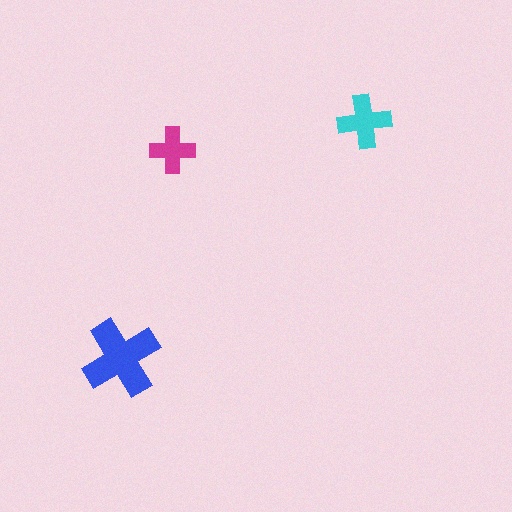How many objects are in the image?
There are 3 objects in the image.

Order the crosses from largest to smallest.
the blue one, the cyan one, the magenta one.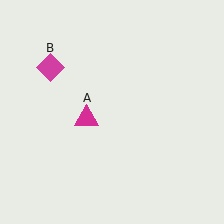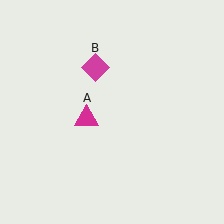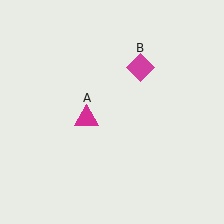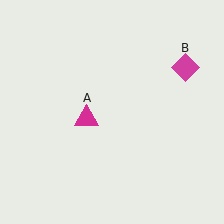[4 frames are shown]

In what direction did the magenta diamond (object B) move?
The magenta diamond (object B) moved right.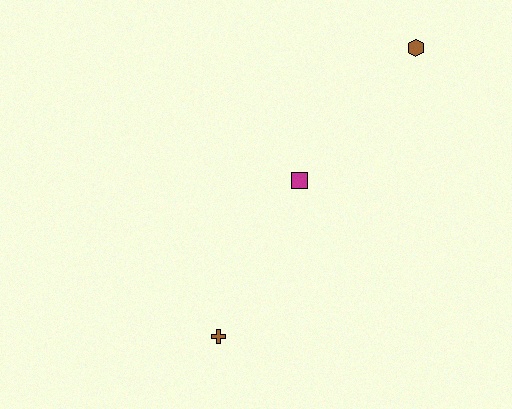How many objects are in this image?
There are 3 objects.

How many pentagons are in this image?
There are no pentagons.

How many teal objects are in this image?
There are no teal objects.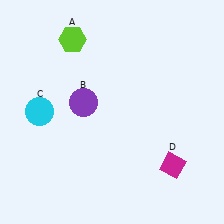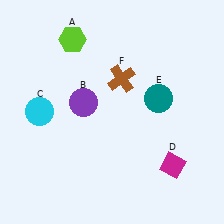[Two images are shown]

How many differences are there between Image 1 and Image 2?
There are 2 differences between the two images.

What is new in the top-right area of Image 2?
A teal circle (E) was added in the top-right area of Image 2.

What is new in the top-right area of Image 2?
A brown cross (F) was added in the top-right area of Image 2.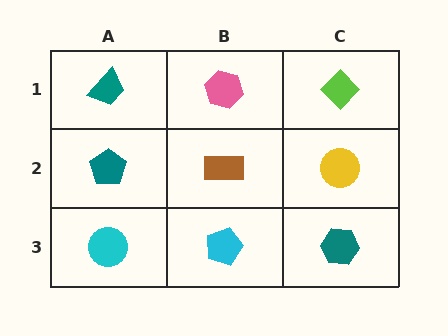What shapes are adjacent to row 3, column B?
A brown rectangle (row 2, column B), a cyan circle (row 3, column A), a teal hexagon (row 3, column C).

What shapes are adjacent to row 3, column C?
A yellow circle (row 2, column C), a cyan pentagon (row 3, column B).